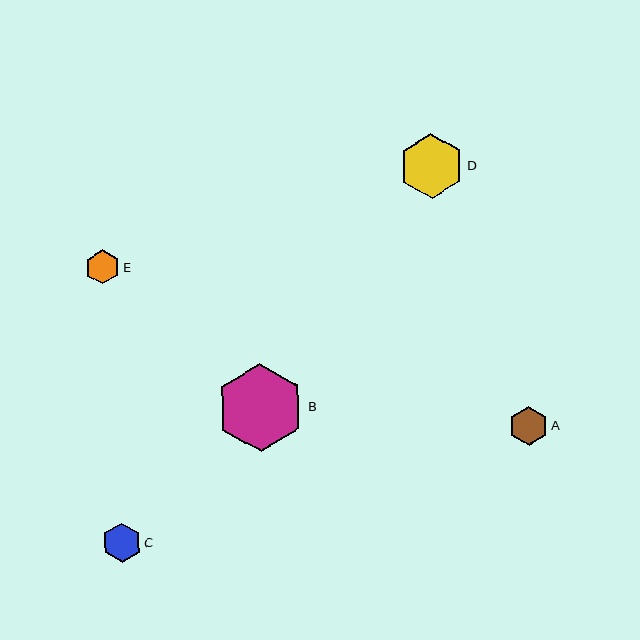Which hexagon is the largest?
Hexagon B is the largest with a size of approximately 88 pixels.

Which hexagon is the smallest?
Hexagon E is the smallest with a size of approximately 34 pixels.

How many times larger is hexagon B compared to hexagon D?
Hexagon B is approximately 1.4 times the size of hexagon D.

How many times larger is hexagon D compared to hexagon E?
Hexagon D is approximately 1.9 times the size of hexagon E.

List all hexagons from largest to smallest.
From largest to smallest: B, D, A, C, E.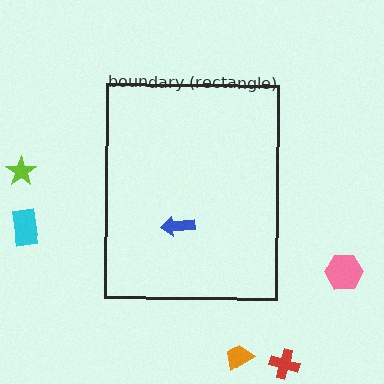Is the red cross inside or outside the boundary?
Outside.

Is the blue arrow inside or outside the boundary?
Inside.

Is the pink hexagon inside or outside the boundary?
Outside.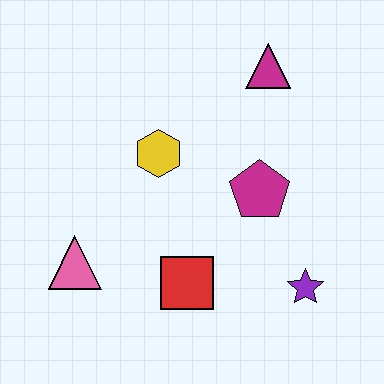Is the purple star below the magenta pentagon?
Yes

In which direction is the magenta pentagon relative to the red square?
The magenta pentagon is above the red square.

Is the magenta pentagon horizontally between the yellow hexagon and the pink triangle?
No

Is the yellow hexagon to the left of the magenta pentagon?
Yes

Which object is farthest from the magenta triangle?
The pink triangle is farthest from the magenta triangle.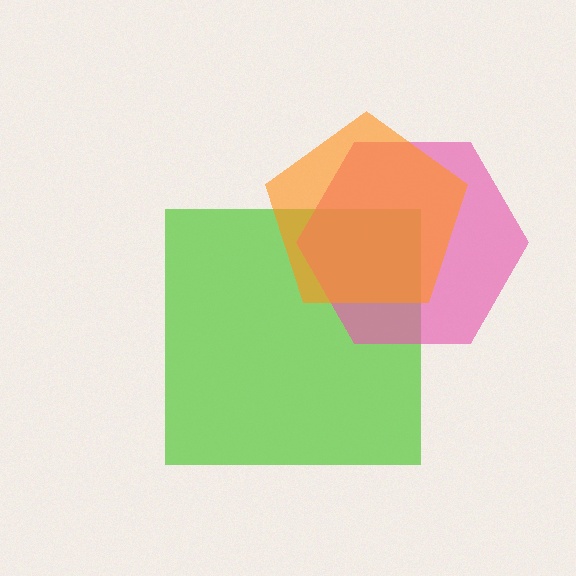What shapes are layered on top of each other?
The layered shapes are: a lime square, a pink hexagon, an orange pentagon.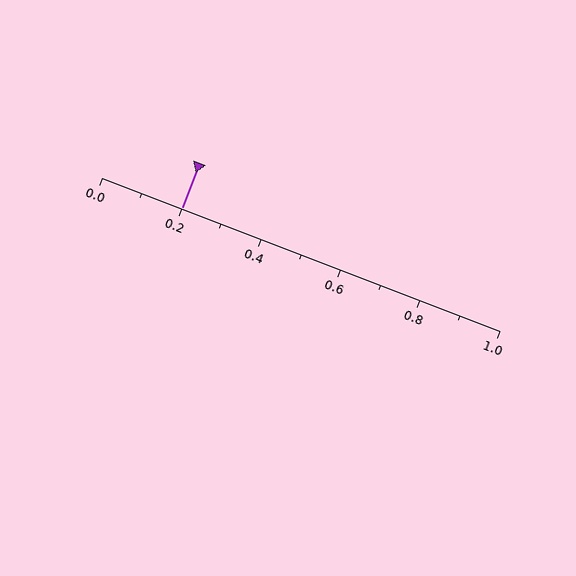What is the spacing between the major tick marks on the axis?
The major ticks are spaced 0.2 apart.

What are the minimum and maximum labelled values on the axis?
The axis runs from 0.0 to 1.0.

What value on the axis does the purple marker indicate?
The marker indicates approximately 0.2.